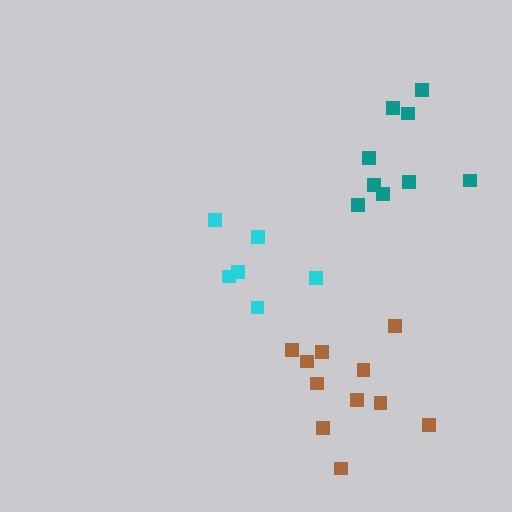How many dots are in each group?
Group 1: 11 dots, Group 2: 9 dots, Group 3: 6 dots (26 total).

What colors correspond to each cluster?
The clusters are colored: brown, teal, cyan.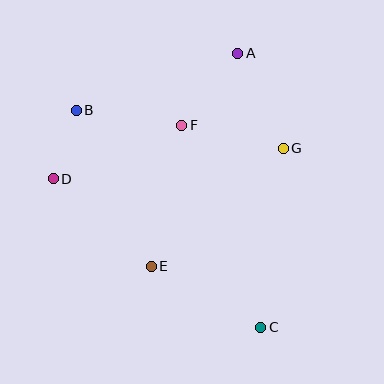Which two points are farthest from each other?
Points B and C are farthest from each other.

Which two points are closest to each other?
Points B and D are closest to each other.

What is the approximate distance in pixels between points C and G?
The distance between C and G is approximately 181 pixels.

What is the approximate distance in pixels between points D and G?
The distance between D and G is approximately 232 pixels.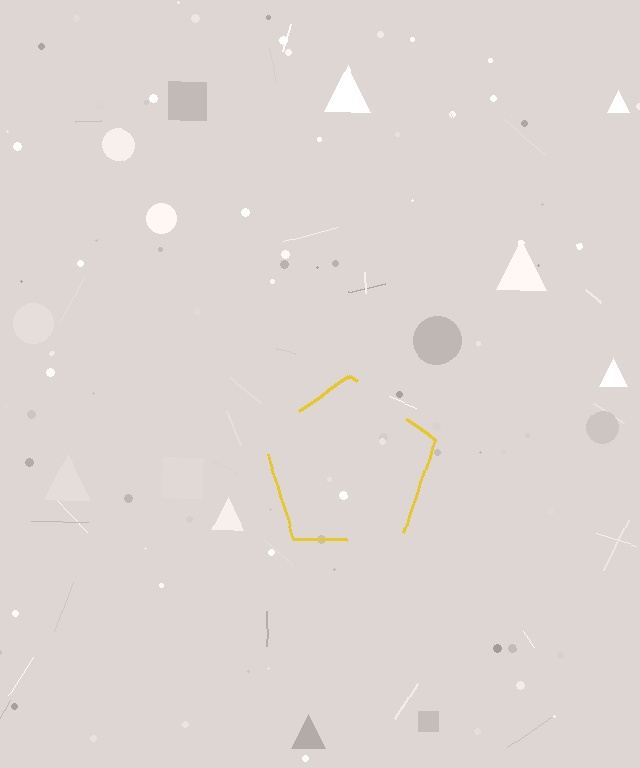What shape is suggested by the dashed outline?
The dashed outline suggests a pentagon.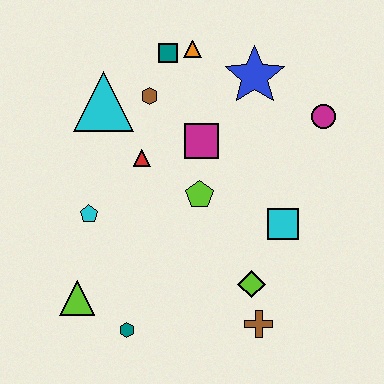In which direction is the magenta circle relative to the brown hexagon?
The magenta circle is to the right of the brown hexagon.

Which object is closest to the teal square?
The orange triangle is closest to the teal square.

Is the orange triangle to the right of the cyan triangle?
Yes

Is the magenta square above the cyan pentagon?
Yes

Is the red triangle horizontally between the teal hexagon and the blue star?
Yes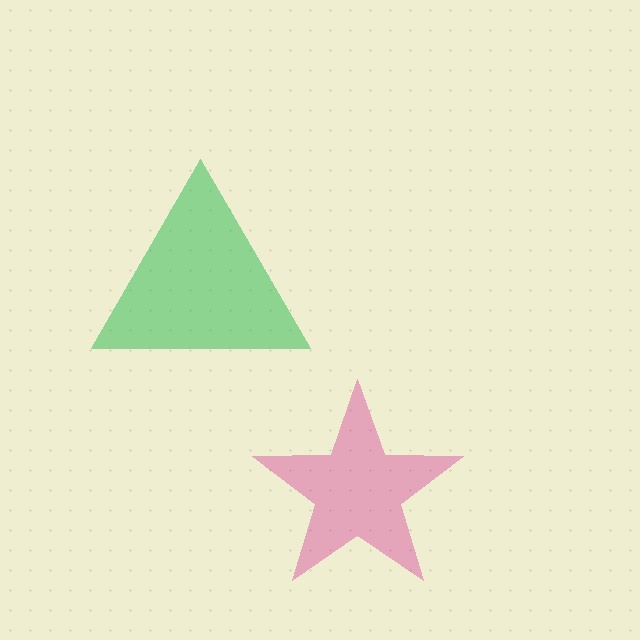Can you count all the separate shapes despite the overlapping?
Yes, there are 2 separate shapes.